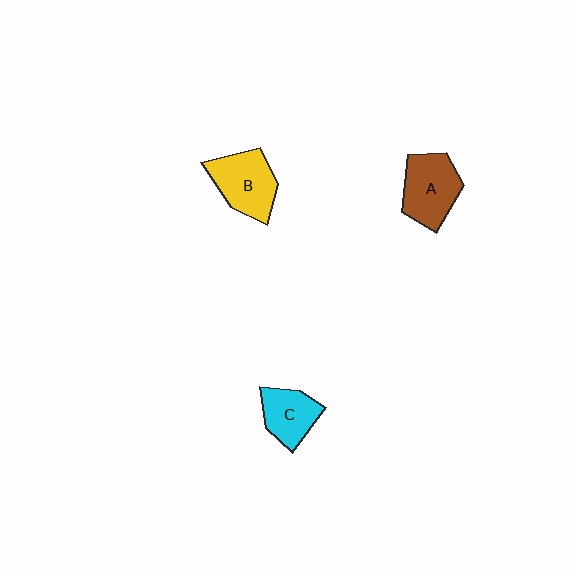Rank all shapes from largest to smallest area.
From largest to smallest: B (yellow), A (brown), C (cyan).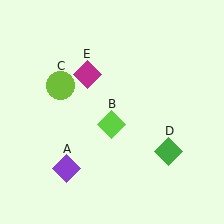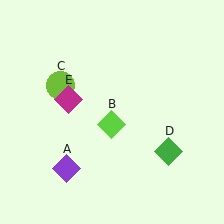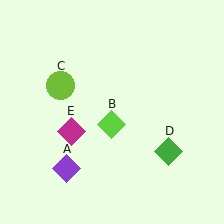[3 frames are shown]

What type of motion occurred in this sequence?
The magenta diamond (object E) rotated counterclockwise around the center of the scene.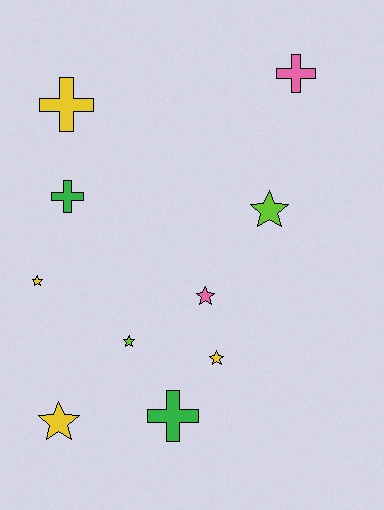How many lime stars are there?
There are 2 lime stars.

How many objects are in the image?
There are 10 objects.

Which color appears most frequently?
Yellow, with 4 objects.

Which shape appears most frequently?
Star, with 6 objects.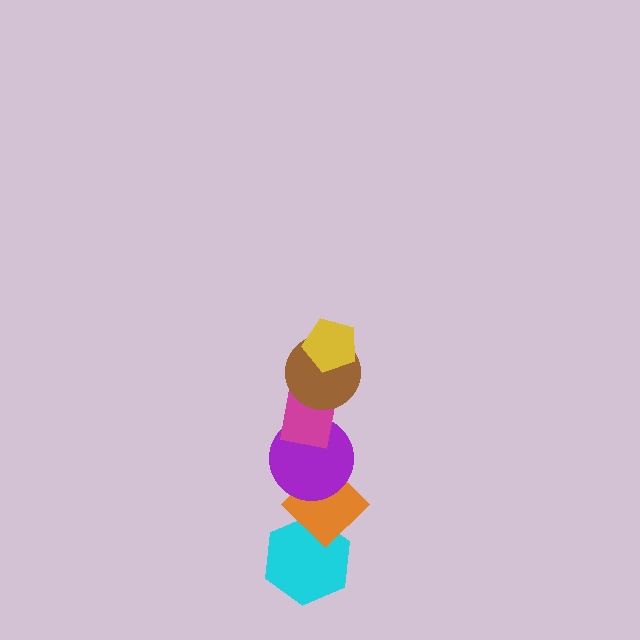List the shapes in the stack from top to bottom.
From top to bottom: the yellow pentagon, the brown circle, the magenta rectangle, the purple circle, the orange diamond, the cyan hexagon.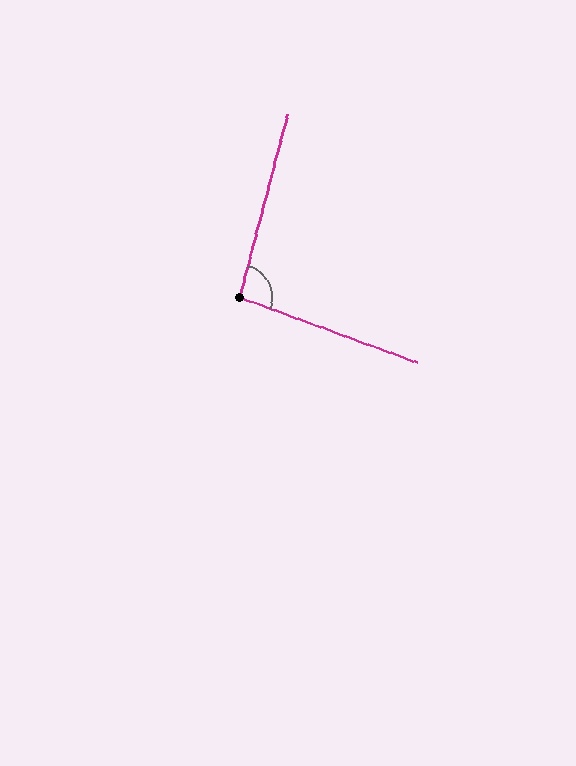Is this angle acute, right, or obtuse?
It is obtuse.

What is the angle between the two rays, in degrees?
Approximately 95 degrees.